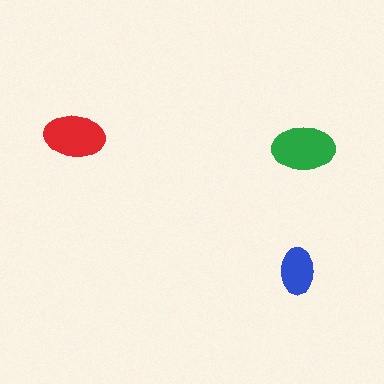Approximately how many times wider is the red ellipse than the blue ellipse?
About 1.5 times wider.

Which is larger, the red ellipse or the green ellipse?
The green one.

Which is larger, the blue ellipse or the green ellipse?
The green one.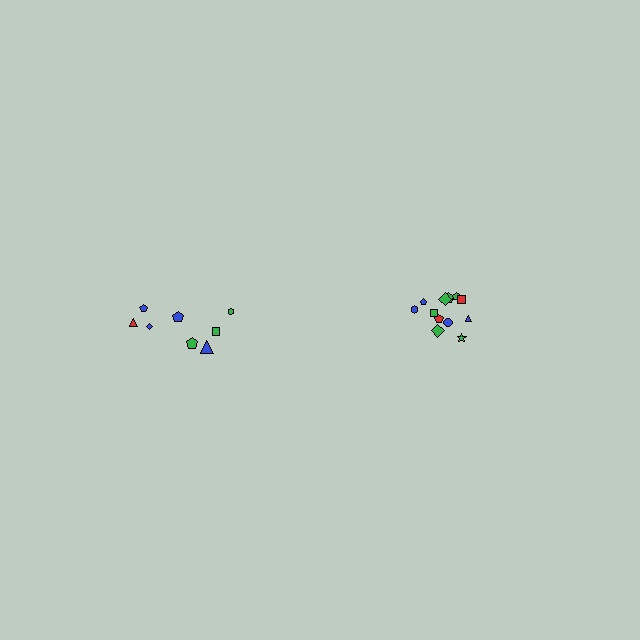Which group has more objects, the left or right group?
The right group.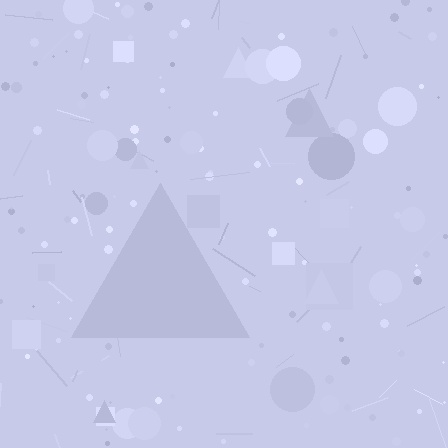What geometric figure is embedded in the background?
A triangle is embedded in the background.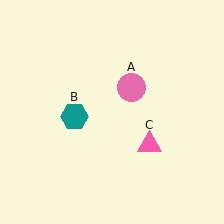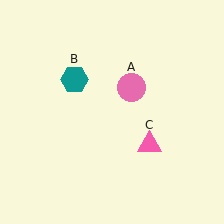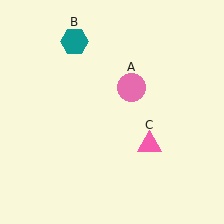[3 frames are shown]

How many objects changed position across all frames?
1 object changed position: teal hexagon (object B).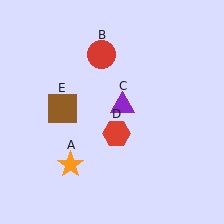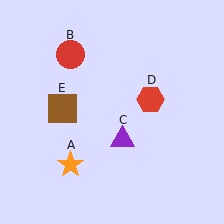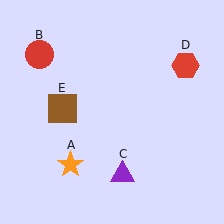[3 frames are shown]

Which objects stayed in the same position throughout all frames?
Orange star (object A) and brown square (object E) remained stationary.